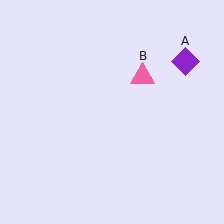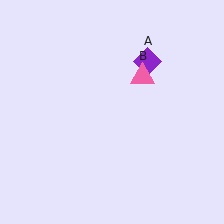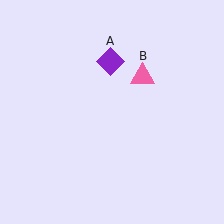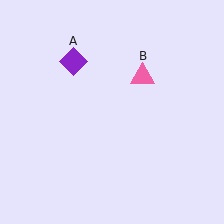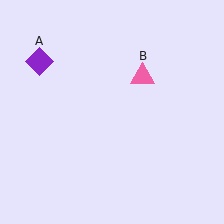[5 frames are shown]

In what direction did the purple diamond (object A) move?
The purple diamond (object A) moved left.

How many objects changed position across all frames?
1 object changed position: purple diamond (object A).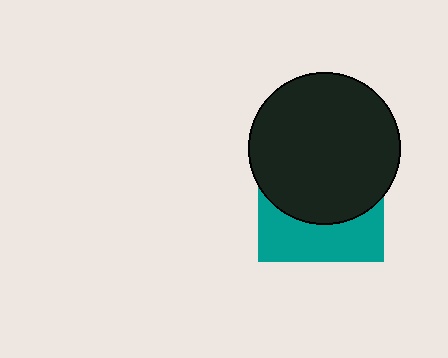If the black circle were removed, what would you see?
You would see the complete teal square.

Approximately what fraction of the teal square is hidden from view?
Roughly 63% of the teal square is hidden behind the black circle.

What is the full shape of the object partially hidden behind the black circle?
The partially hidden object is a teal square.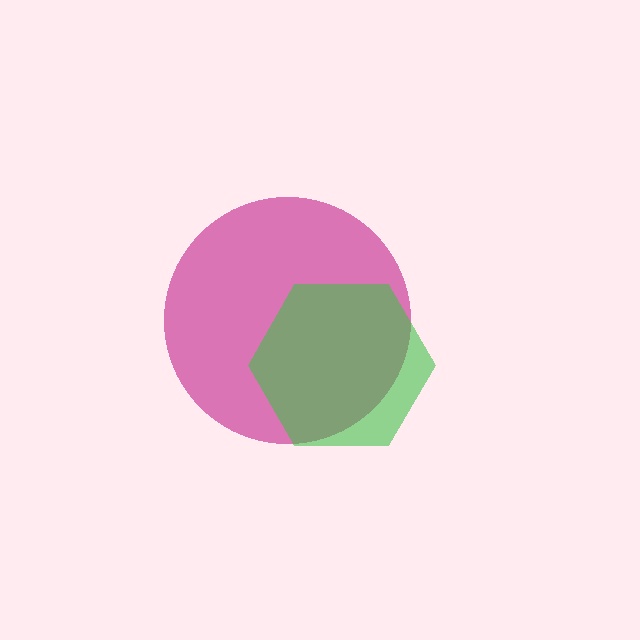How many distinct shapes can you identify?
There are 2 distinct shapes: a magenta circle, a green hexagon.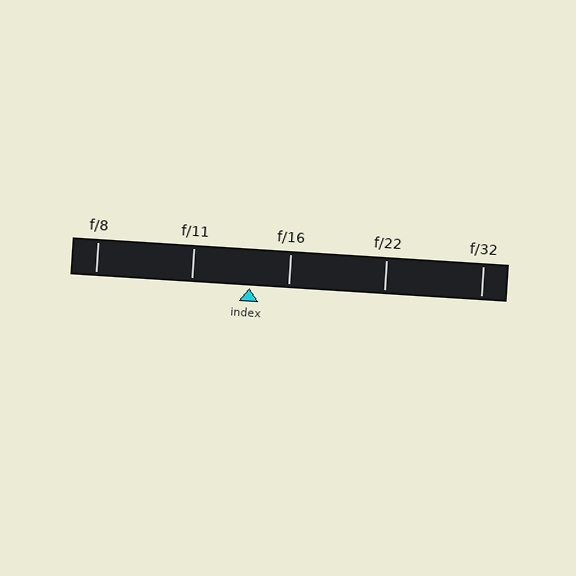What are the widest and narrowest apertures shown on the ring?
The widest aperture shown is f/8 and the narrowest is f/32.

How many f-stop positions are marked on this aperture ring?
There are 5 f-stop positions marked.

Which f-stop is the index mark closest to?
The index mark is closest to f/16.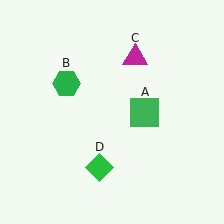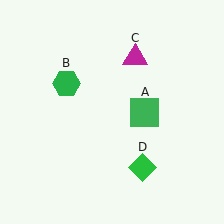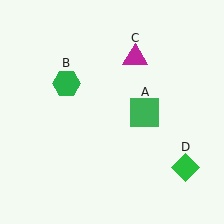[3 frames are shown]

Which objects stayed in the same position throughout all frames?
Green square (object A) and green hexagon (object B) and magenta triangle (object C) remained stationary.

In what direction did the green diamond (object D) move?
The green diamond (object D) moved right.